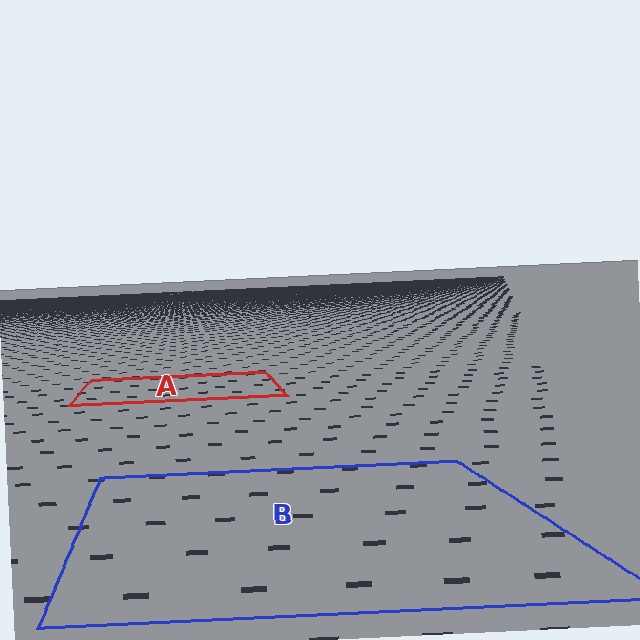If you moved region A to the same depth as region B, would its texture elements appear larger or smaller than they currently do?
They would appear larger. At a closer depth, the same texture elements are projected at a bigger on-screen size.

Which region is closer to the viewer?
Region B is closer. The texture elements there are larger and more spread out.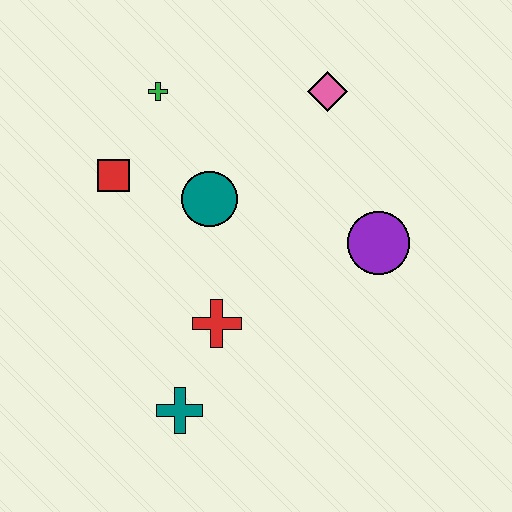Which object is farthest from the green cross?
The teal cross is farthest from the green cross.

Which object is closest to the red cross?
The teal cross is closest to the red cross.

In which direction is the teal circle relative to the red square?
The teal circle is to the right of the red square.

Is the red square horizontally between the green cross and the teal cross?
No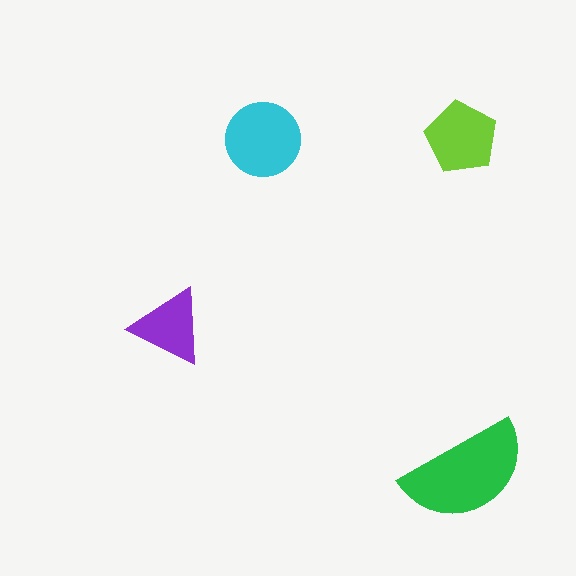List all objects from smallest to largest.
The purple triangle, the lime pentagon, the cyan circle, the green semicircle.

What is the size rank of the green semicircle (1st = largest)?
1st.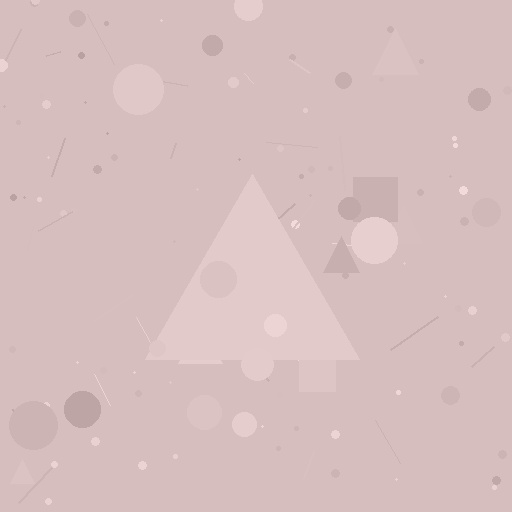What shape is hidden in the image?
A triangle is hidden in the image.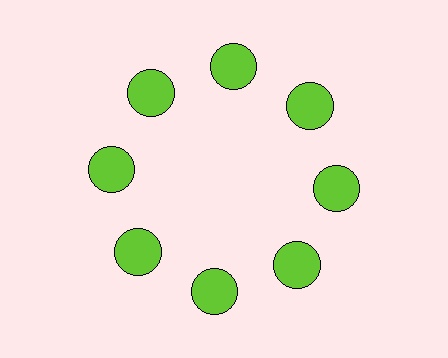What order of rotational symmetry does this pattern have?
This pattern has 8-fold rotational symmetry.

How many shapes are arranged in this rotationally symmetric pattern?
There are 8 shapes, arranged in 8 groups of 1.